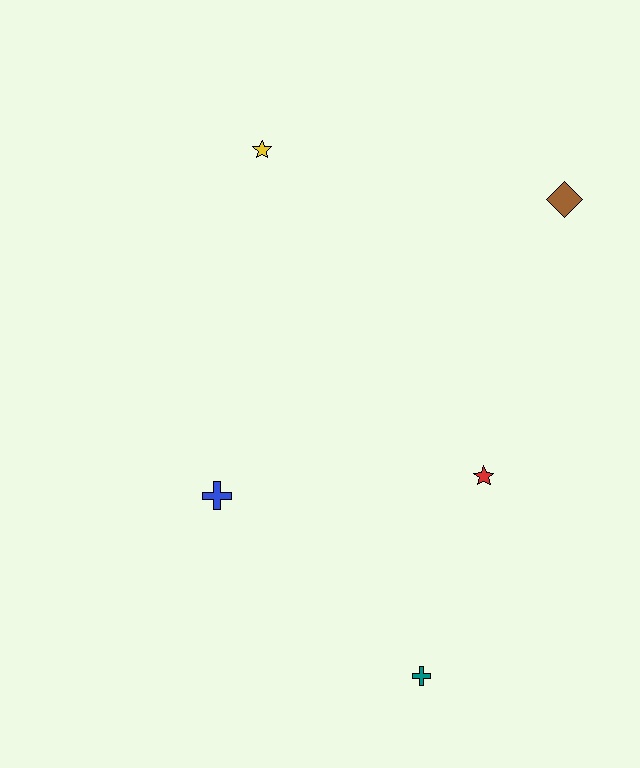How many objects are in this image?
There are 5 objects.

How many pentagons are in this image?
There are no pentagons.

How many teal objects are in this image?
There is 1 teal object.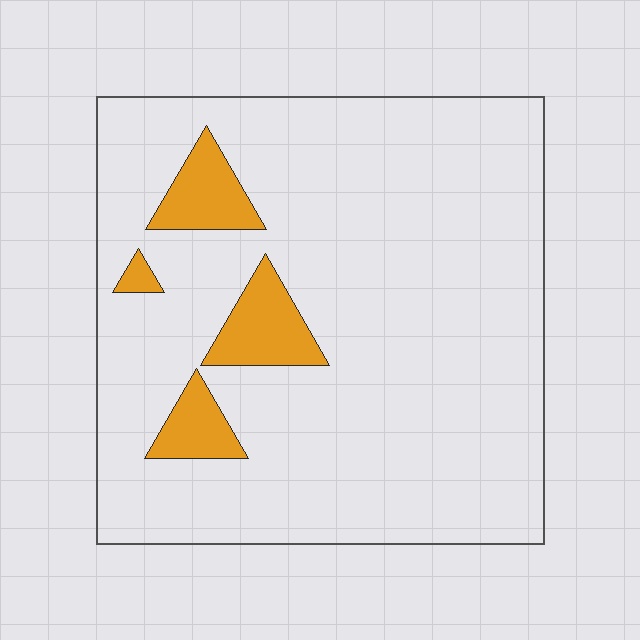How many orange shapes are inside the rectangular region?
4.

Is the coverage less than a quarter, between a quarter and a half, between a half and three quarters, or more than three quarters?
Less than a quarter.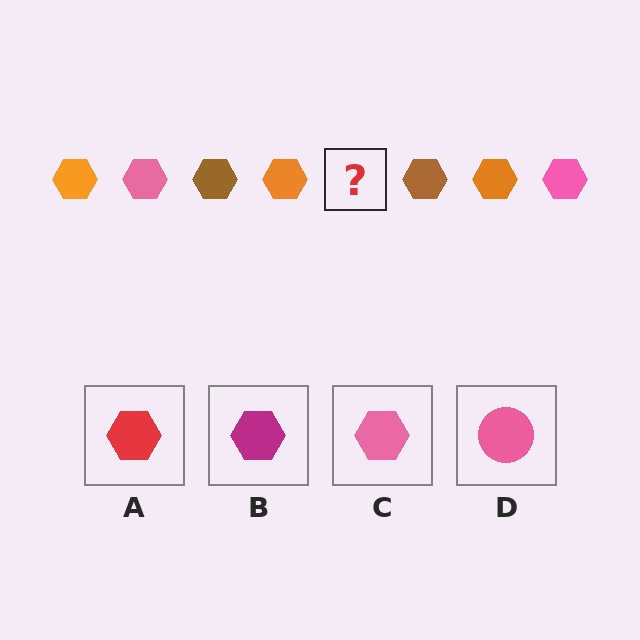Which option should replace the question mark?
Option C.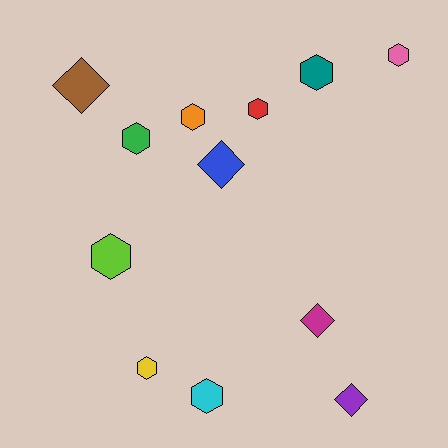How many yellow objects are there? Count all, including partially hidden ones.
There is 1 yellow object.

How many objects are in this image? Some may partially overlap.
There are 12 objects.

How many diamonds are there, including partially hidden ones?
There are 4 diamonds.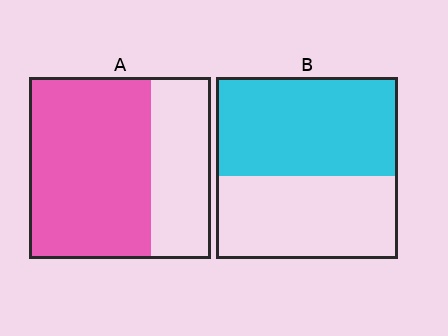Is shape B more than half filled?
Yes.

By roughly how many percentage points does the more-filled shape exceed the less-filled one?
By roughly 15 percentage points (A over B).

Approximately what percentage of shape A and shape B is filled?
A is approximately 65% and B is approximately 55%.